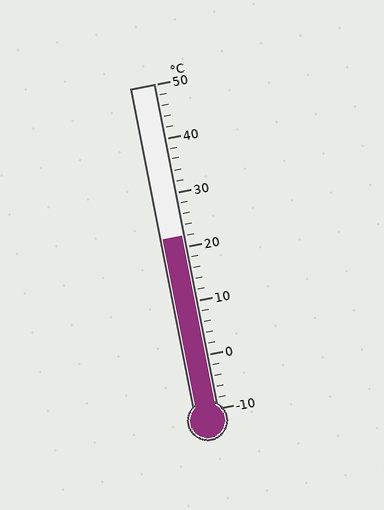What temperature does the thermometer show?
The thermometer shows approximately 22°C.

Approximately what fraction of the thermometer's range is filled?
The thermometer is filled to approximately 55% of its range.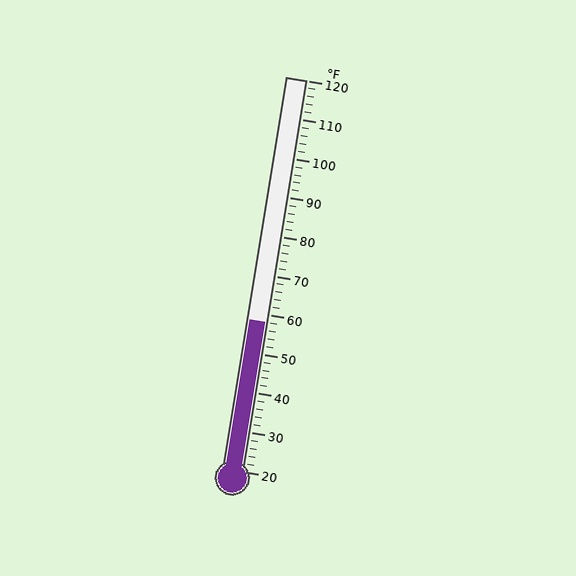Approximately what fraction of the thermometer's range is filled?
The thermometer is filled to approximately 40% of its range.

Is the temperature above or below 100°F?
The temperature is below 100°F.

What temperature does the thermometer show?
The thermometer shows approximately 58°F.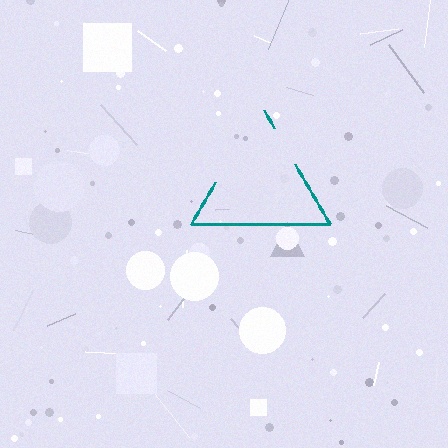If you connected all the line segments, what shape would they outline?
They would outline a triangle.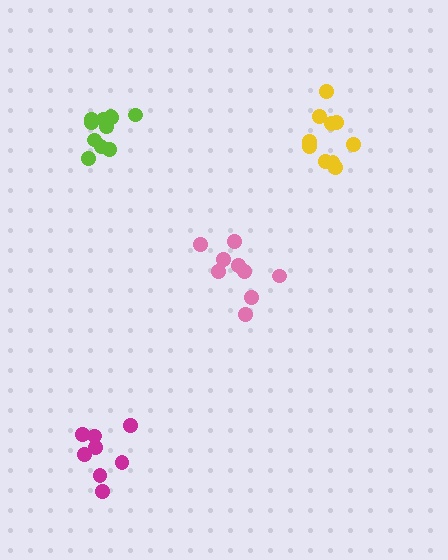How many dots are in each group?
Group 1: 10 dots, Group 2: 9 dots, Group 3: 8 dots, Group 4: 11 dots (38 total).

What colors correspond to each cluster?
The clusters are colored: yellow, pink, magenta, lime.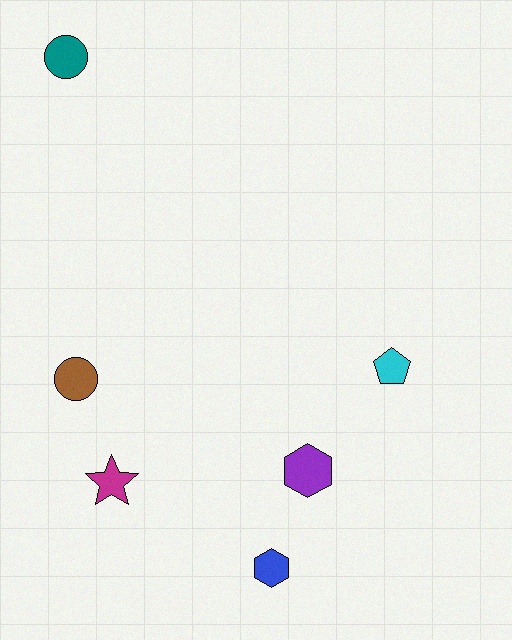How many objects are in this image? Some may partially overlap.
There are 6 objects.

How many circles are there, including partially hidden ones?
There are 2 circles.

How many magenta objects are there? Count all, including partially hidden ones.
There is 1 magenta object.